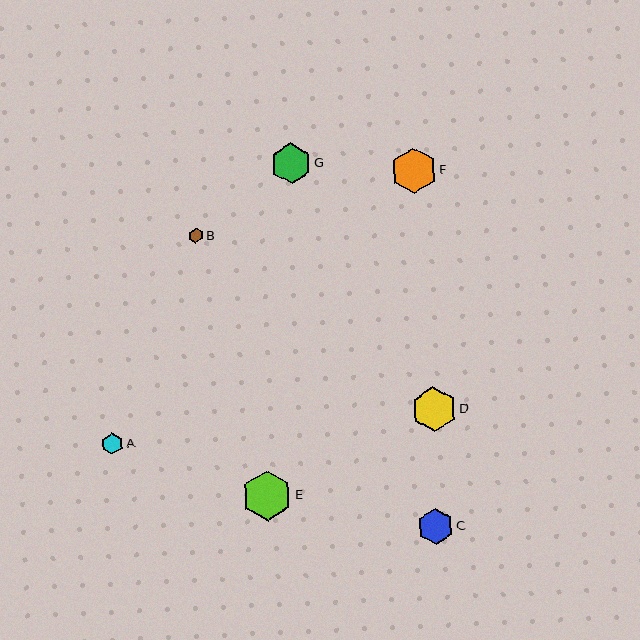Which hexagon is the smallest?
Hexagon B is the smallest with a size of approximately 15 pixels.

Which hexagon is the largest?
Hexagon E is the largest with a size of approximately 50 pixels.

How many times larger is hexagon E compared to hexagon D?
Hexagon E is approximately 1.1 times the size of hexagon D.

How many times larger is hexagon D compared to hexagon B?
Hexagon D is approximately 2.9 times the size of hexagon B.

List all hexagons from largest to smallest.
From largest to smallest: E, F, D, G, C, A, B.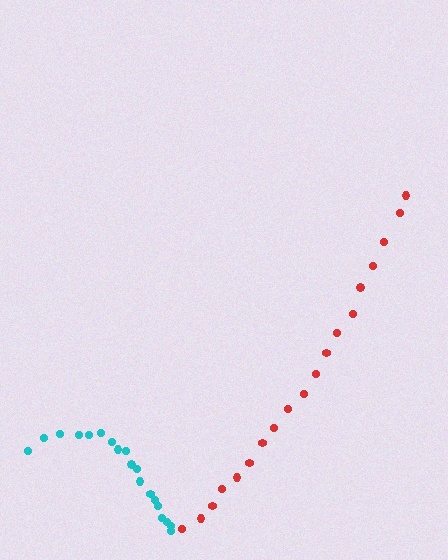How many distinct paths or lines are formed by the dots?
There are 2 distinct paths.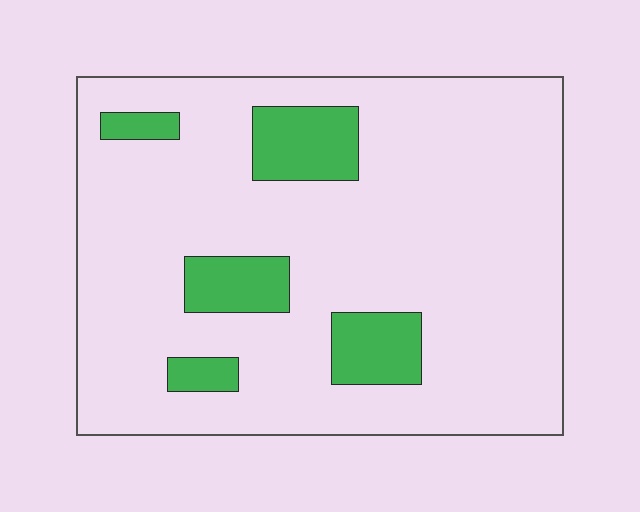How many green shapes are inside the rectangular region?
5.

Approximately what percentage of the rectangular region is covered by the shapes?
Approximately 15%.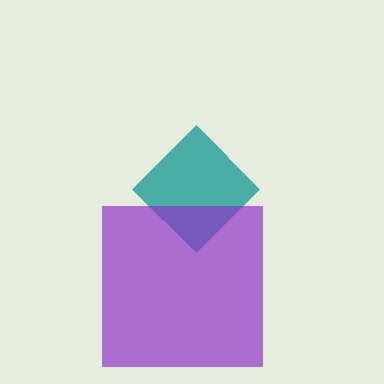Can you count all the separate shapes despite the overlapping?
Yes, there are 2 separate shapes.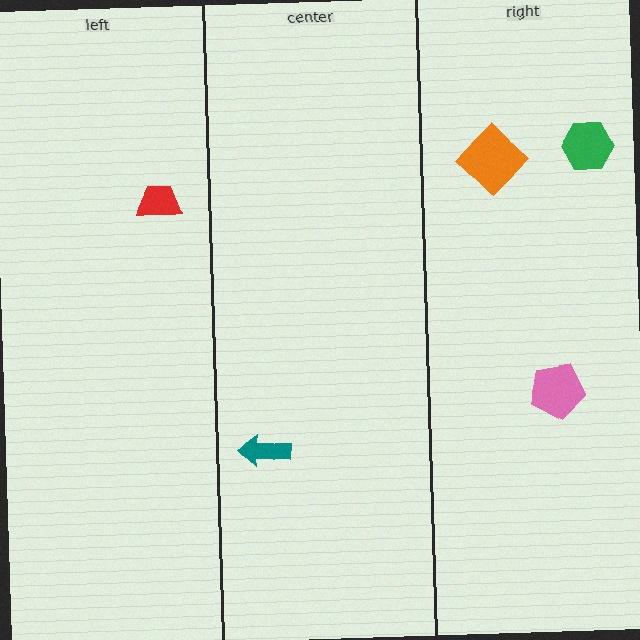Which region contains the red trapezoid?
The left region.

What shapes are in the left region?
The red trapezoid.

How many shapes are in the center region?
1.